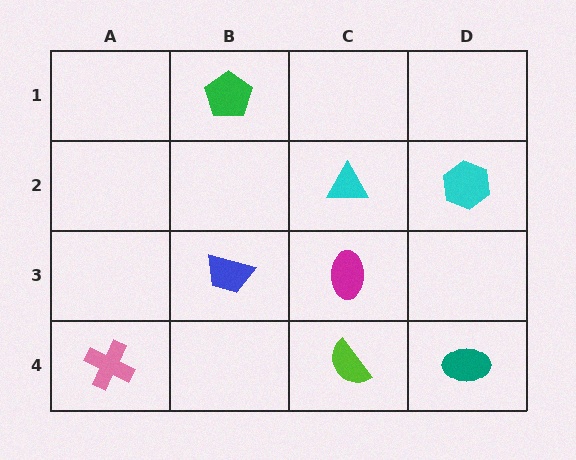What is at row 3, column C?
A magenta ellipse.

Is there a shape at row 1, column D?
No, that cell is empty.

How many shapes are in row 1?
1 shape.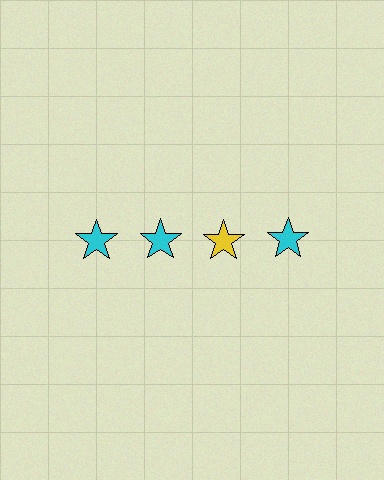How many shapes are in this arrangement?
There are 4 shapes arranged in a grid pattern.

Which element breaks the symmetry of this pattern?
The yellow star in the top row, center column breaks the symmetry. All other shapes are cyan stars.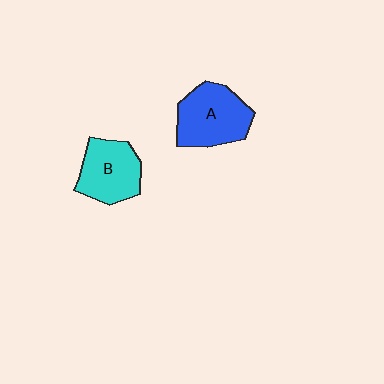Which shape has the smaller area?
Shape B (cyan).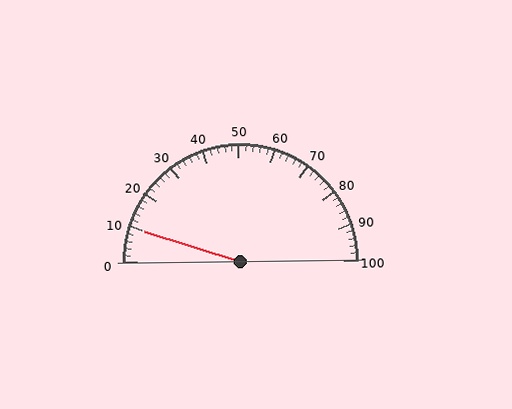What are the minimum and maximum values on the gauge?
The gauge ranges from 0 to 100.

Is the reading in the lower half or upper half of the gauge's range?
The reading is in the lower half of the range (0 to 100).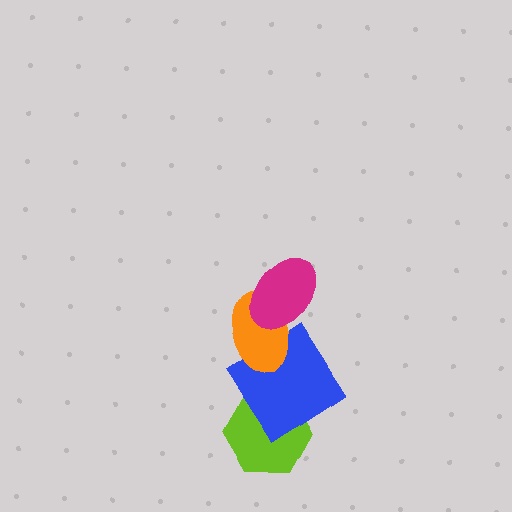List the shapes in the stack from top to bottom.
From top to bottom: the magenta ellipse, the orange ellipse, the blue diamond, the lime hexagon.